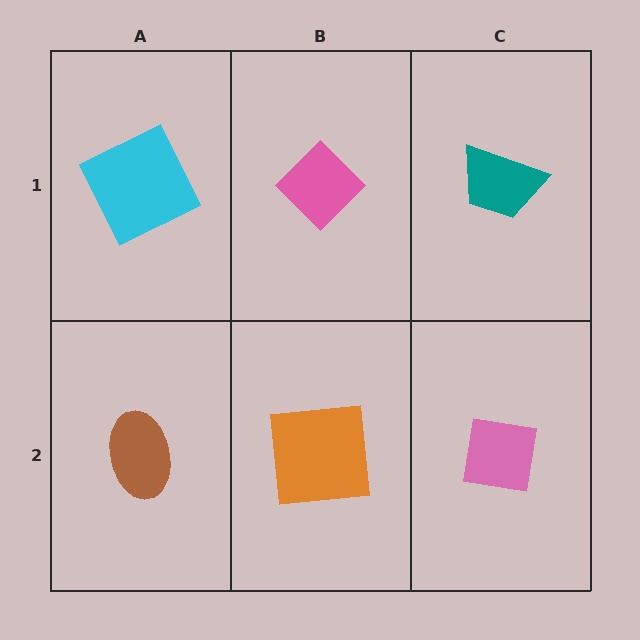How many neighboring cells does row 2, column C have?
2.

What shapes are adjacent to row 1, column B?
An orange square (row 2, column B), a cyan square (row 1, column A), a teal trapezoid (row 1, column C).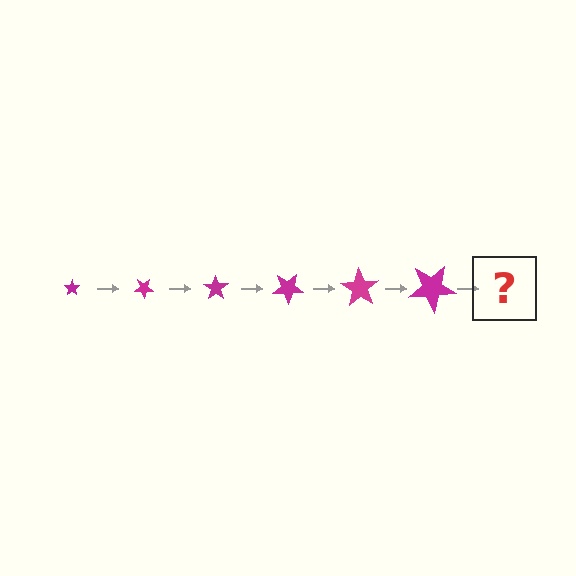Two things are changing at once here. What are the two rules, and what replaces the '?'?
The two rules are that the star grows larger each step and it rotates 35 degrees each step. The '?' should be a star, larger than the previous one and rotated 210 degrees from the start.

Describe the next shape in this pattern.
It should be a star, larger than the previous one and rotated 210 degrees from the start.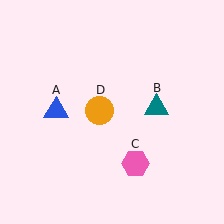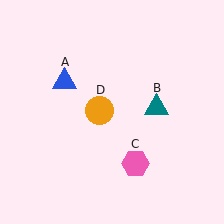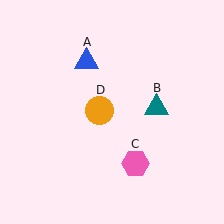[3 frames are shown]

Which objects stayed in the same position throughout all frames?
Teal triangle (object B) and pink hexagon (object C) and orange circle (object D) remained stationary.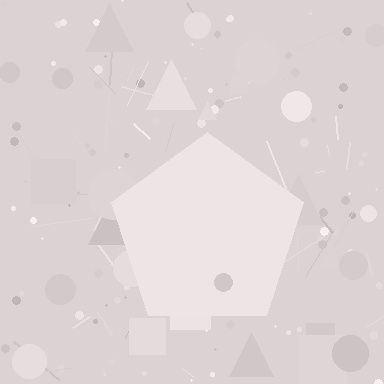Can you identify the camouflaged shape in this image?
The camouflaged shape is a pentagon.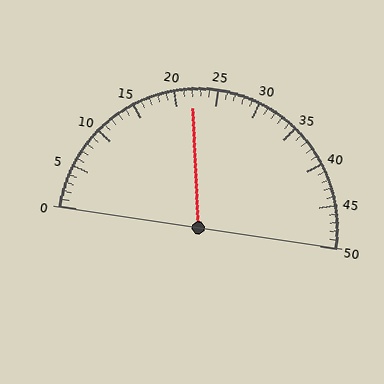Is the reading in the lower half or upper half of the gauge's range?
The reading is in the lower half of the range (0 to 50).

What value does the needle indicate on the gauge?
The needle indicates approximately 22.